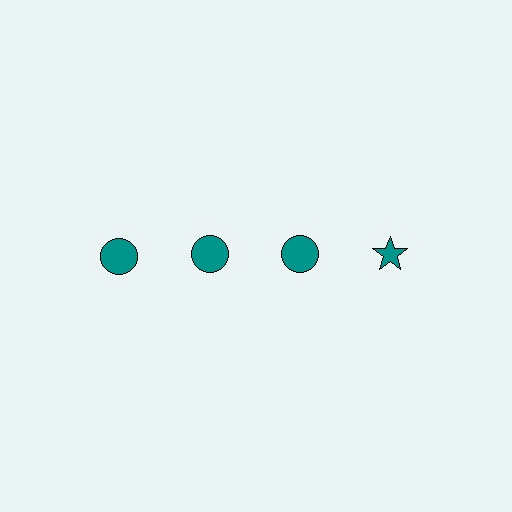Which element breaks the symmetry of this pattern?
The teal star in the top row, second from right column breaks the symmetry. All other shapes are teal circles.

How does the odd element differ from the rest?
It has a different shape: star instead of circle.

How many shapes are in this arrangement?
There are 4 shapes arranged in a grid pattern.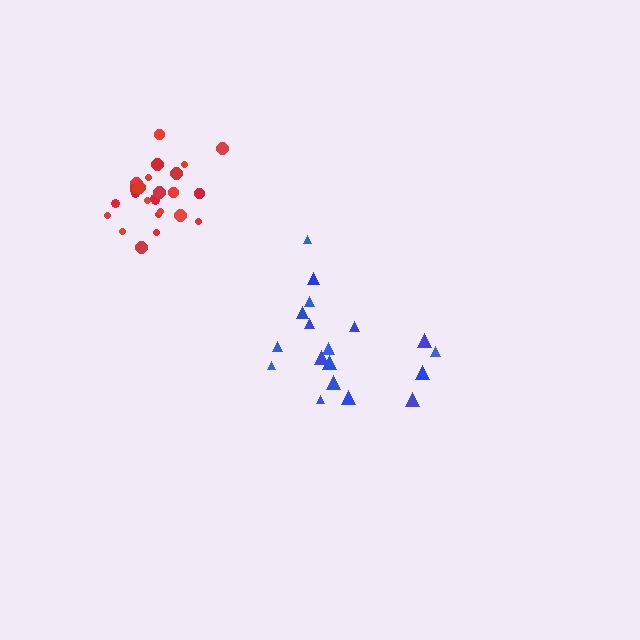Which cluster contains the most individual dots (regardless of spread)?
Red (26).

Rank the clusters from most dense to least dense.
red, blue.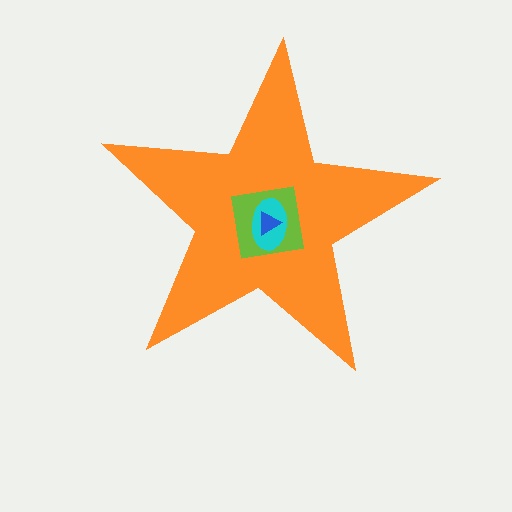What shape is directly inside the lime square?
The cyan ellipse.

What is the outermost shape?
The orange star.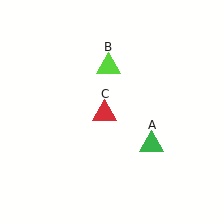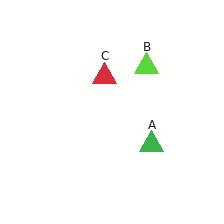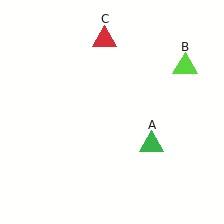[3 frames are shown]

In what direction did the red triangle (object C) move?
The red triangle (object C) moved up.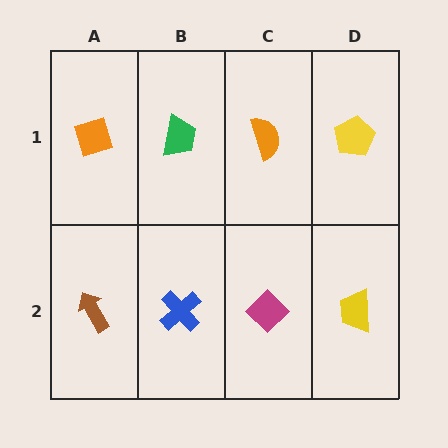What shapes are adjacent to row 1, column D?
A yellow trapezoid (row 2, column D), an orange semicircle (row 1, column C).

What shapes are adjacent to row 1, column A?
A brown arrow (row 2, column A), a green trapezoid (row 1, column B).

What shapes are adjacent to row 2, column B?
A green trapezoid (row 1, column B), a brown arrow (row 2, column A), a magenta diamond (row 2, column C).